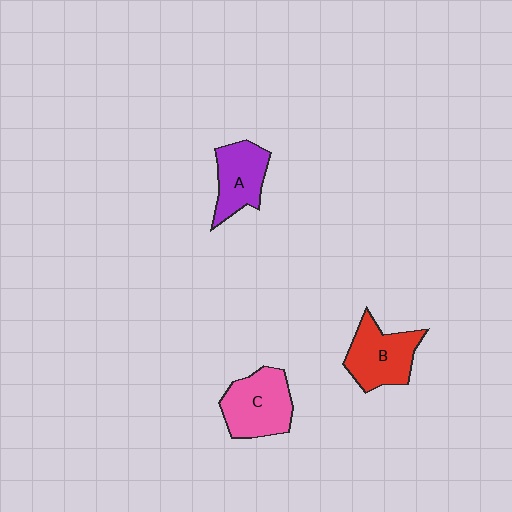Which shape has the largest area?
Shape C (pink).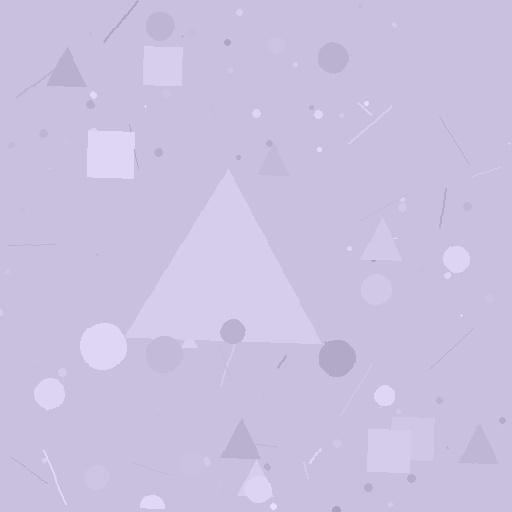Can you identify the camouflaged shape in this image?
The camouflaged shape is a triangle.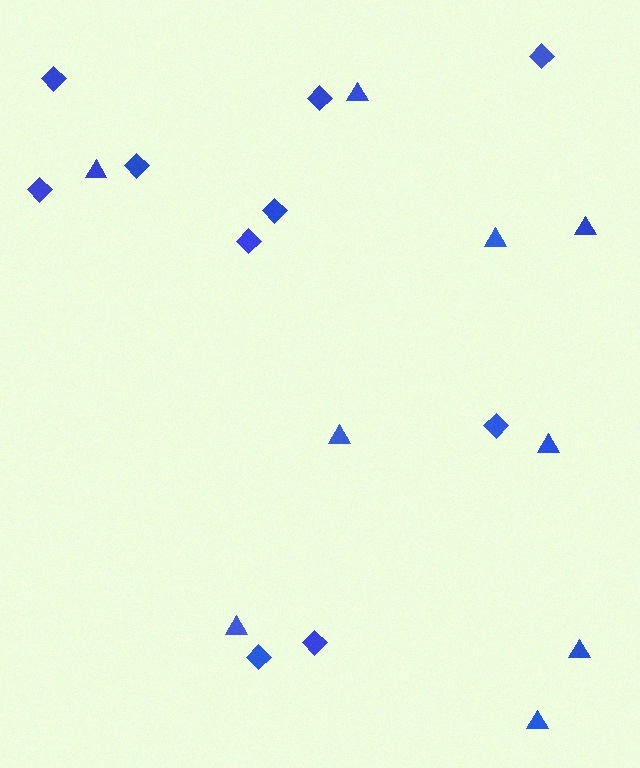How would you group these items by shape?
There are 2 groups: one group of diamonds (10) and one group of triangles (9).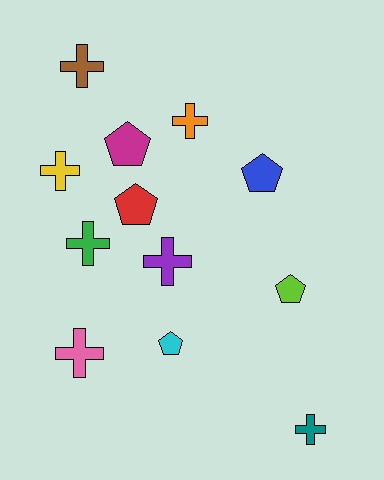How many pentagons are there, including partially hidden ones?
There are 5 pentagons.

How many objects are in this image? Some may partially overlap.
There are 12 objects.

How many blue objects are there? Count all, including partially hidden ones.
There is 1 blue object.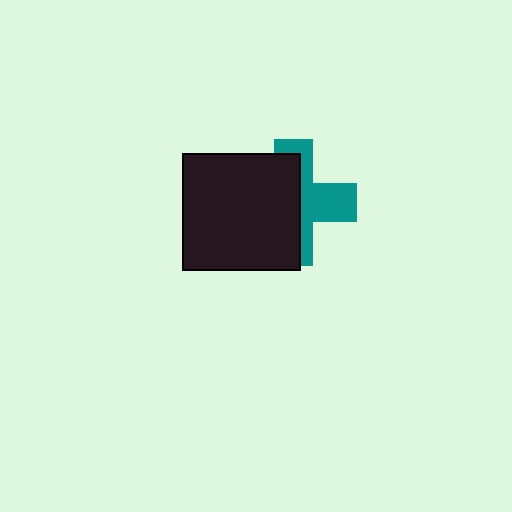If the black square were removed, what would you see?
You would see the complete teal cross.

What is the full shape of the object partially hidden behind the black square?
The partially hidden object is a teal cross.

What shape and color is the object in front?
The object in front is a black square.